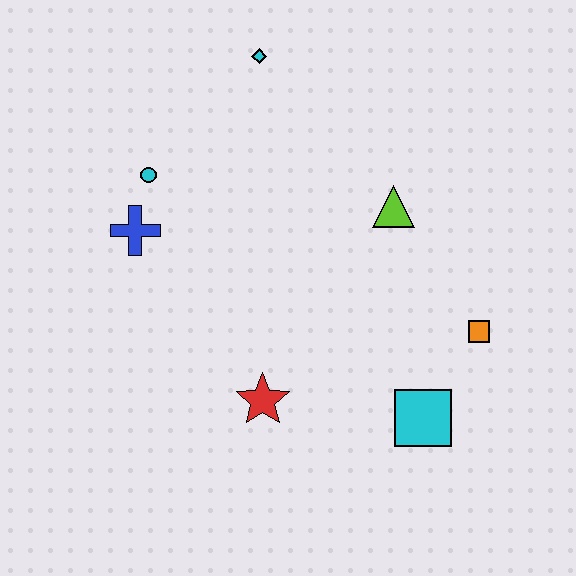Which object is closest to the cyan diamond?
The cyan circle is closest to the cyan diamond.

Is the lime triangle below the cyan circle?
Yes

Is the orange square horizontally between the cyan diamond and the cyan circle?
No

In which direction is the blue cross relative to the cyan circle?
The blue cross is below the cyan circle.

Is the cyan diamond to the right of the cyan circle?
Yes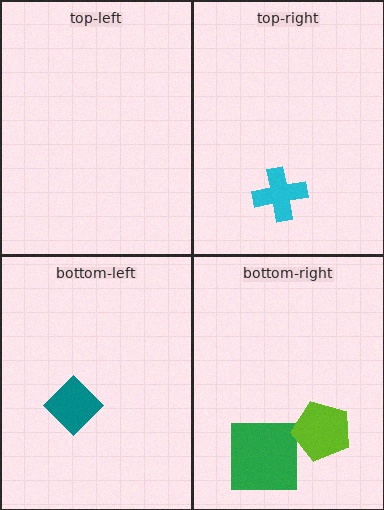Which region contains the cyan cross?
The top-right region.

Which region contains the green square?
The bottom-right region.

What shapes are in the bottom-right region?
The green square, the lime pentagon.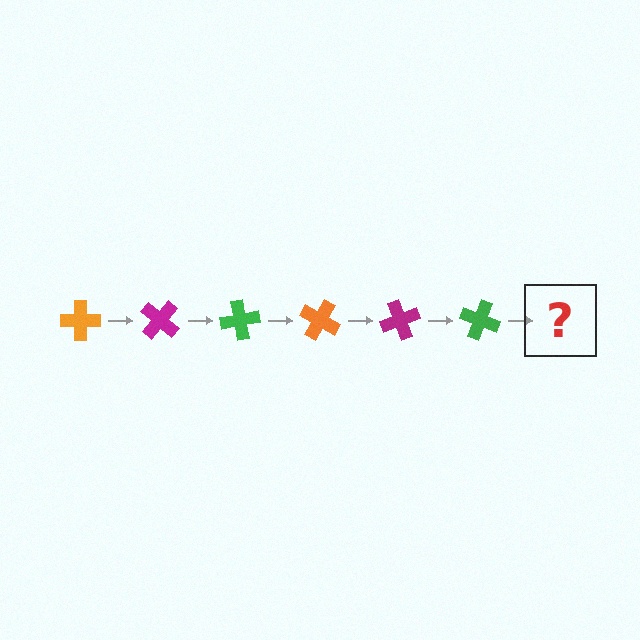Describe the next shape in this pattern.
It should be an orange cross, rotated 240 degrees from the start.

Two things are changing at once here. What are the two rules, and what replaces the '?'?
The two rules are that it rotates 40 degrees each step and the color cycles through orange, magenta, and green. The '?' should be an orange cross, rotated 240 degrees from the start.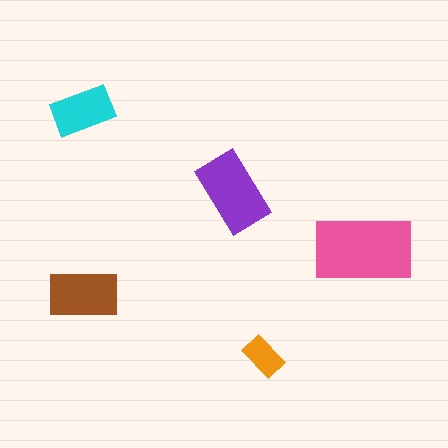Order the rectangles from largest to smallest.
the pink one, the purple one, the brown one, the cyan one, the orange one.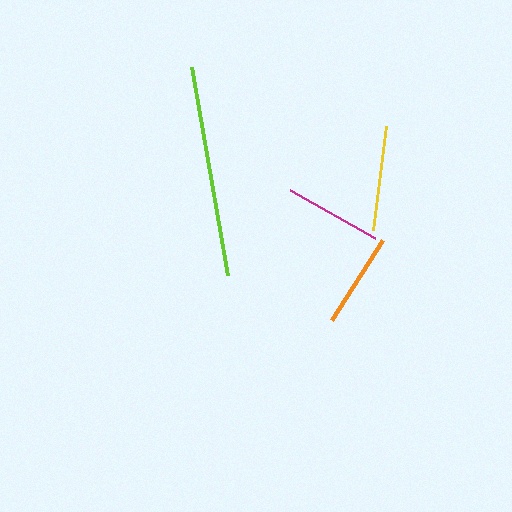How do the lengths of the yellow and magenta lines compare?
The yellow and magenta lines are approximately the same length.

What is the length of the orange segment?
The orange segment is approximately 94 pixels long.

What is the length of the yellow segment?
The yellow segment is approximately 106 pixels long.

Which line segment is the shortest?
The orange line is the shortest at approximately 94 pixels.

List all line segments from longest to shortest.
From longest to shortest: lime, yellow, magenta, orange.